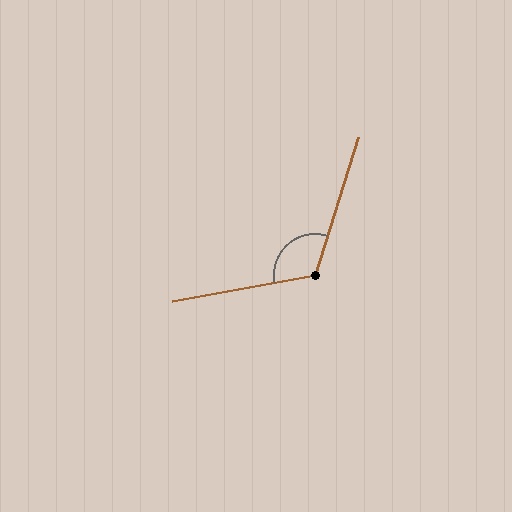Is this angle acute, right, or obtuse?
It is obtuse.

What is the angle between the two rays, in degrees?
Approximately 118 degrees.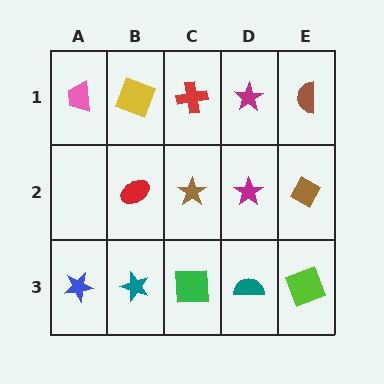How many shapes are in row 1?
5 shapes.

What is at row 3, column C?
A green square.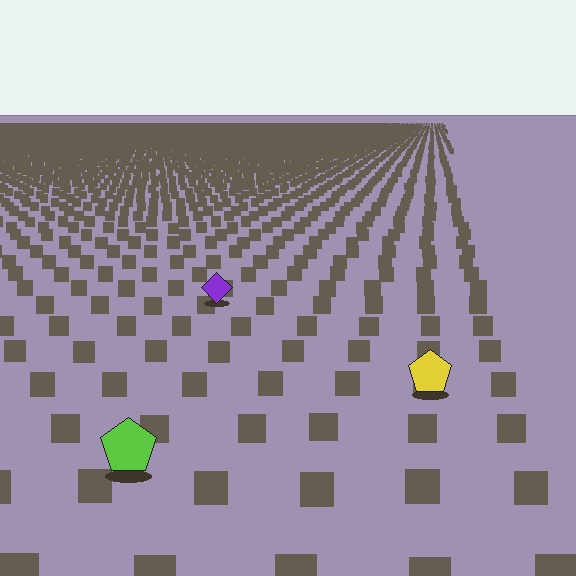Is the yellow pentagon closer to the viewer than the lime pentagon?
No. The lime pentagon is closer — you can tell from the texture gradient: the ground texture is coarser near it.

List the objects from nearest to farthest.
From nearest to farthest: the lime pentagon, the yellow pentagon, the purple diamond.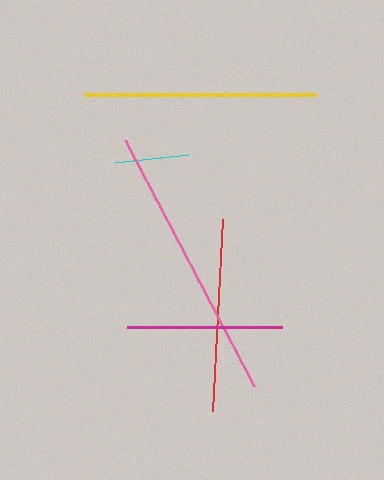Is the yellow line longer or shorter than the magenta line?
The yellow line is longer than the magenta line.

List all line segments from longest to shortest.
From longest to shortest: pink, yellow, red, magenta, cyan.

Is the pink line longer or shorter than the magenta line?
The pink line is longer than the magenta line.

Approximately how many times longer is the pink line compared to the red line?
The pink line is approximately 1.4 times the length of the red line.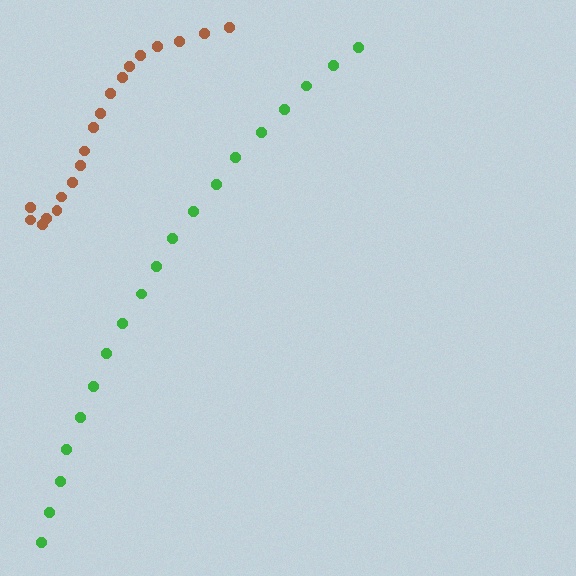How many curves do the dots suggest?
There are 2 distinct paths.